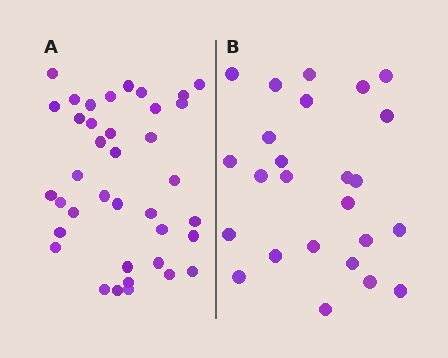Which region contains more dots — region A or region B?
Region A (the left region) has more dots.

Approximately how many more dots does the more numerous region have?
Region A has approximately 15 more dots than region B.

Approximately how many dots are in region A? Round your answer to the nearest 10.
About 40 dots. (The exact count is 38, which rounds to 40.)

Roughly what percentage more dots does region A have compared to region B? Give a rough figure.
About 50% more.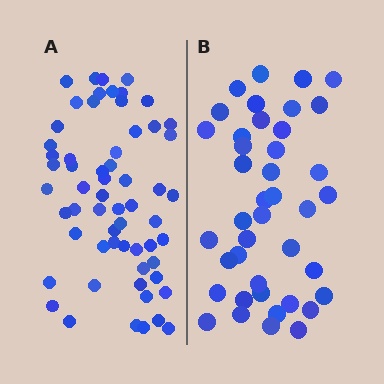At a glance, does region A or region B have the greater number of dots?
Region A (the left region) has more dots.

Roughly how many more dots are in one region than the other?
Region A has approximately 20 more dots than region B.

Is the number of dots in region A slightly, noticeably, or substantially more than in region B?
Region A has substantially more. The ratio is roughly 1.5 to 1.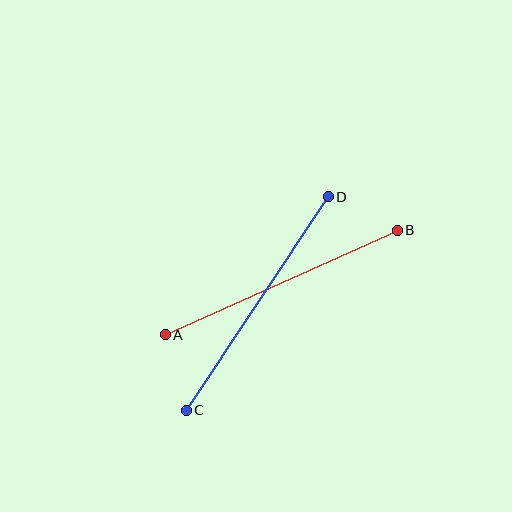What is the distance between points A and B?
The distance is approximately 255 pixels.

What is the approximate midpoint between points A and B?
The midpoint is at approximately (281, 282) pixels.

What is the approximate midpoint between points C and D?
The midpoint is at approximately (257, 304) pixels.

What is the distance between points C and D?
The distance is approximately 256 pixels.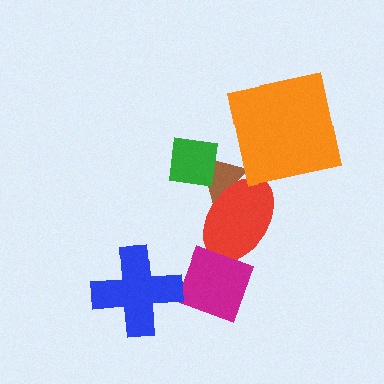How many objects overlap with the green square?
1 object overlaps with the green square.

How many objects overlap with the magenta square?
0 objects overlap with the magenta square.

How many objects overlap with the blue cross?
0 objects overlap with the blue cross.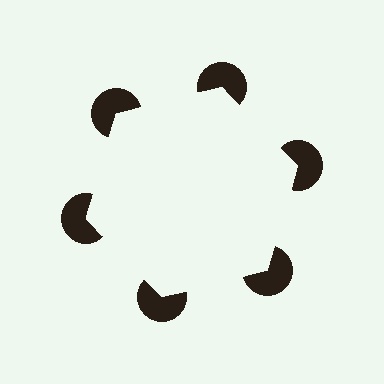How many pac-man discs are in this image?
There are 6 — one at each vertex of the illusory hexagon.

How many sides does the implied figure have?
6 sides.